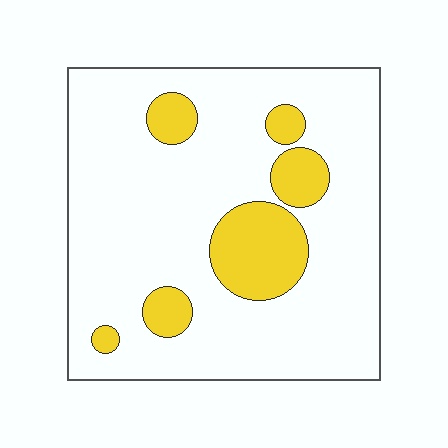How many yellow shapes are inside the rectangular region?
6.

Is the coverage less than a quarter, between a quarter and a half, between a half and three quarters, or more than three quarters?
Less than a quarter.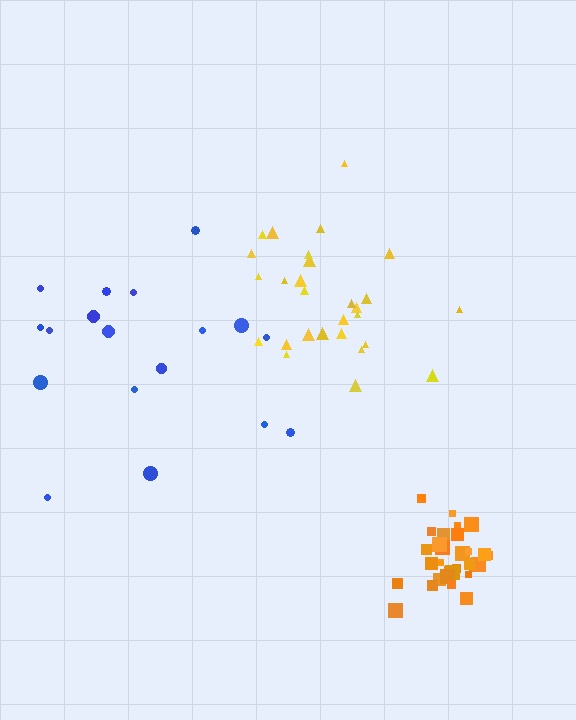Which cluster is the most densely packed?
Orange.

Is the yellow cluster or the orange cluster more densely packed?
Orange.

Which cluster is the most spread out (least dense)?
Blue.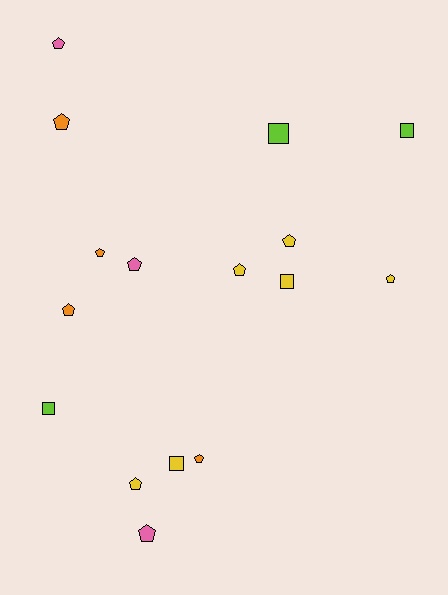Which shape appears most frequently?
Pentagon, with 11 objects.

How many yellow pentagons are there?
There are 4 yellow pentagons.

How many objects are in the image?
There are 16 objects.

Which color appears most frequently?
Yellow, with 6 objects.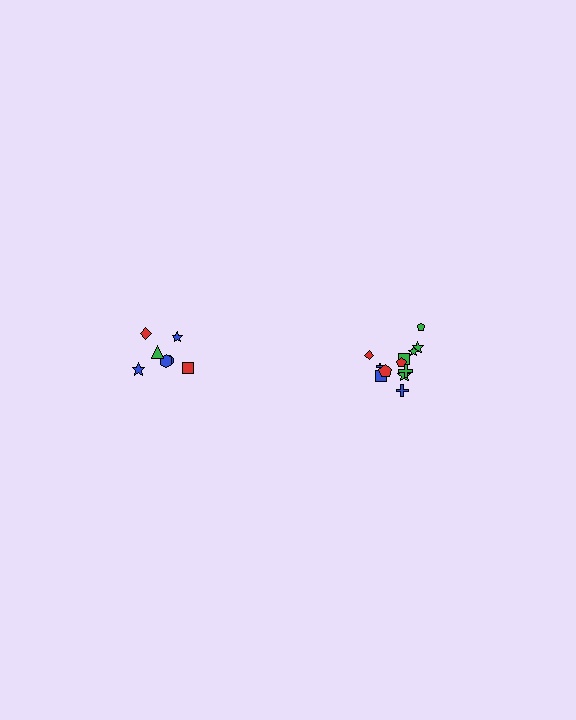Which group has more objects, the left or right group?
The right group.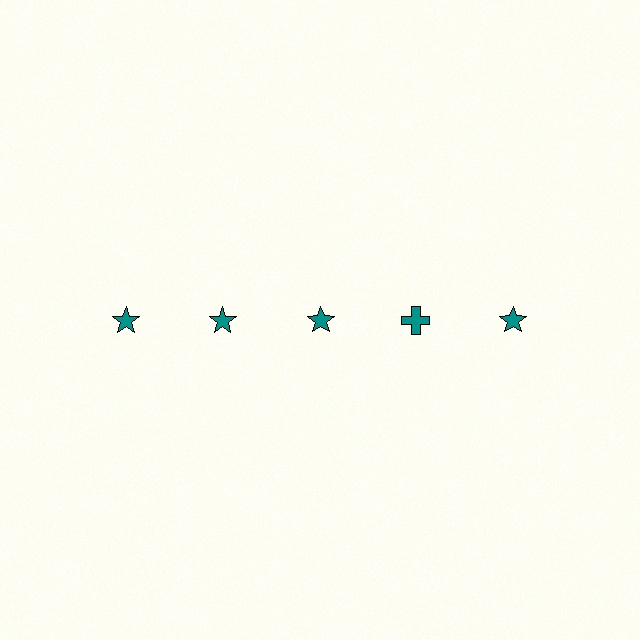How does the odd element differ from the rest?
It has a different shape: cross instead of star.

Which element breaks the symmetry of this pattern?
The teal cross in the top row, second from right column breaks the symmetry. All other shapes are teal stars.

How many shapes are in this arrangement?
There are 5 shapes arranged in a grid pattern.